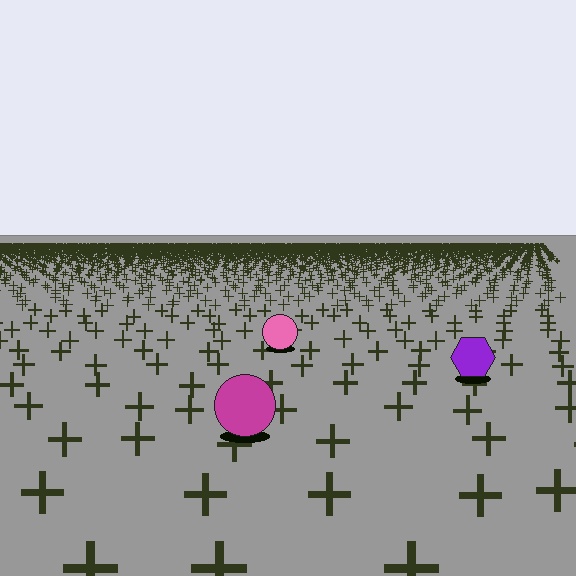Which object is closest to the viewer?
The magenta circle is closest. The texture marks near it are larger and more spread out.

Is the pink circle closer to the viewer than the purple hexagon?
No. The purple hexagon is closer — you can tell from the texture gradient: the ground texture is coarser near it.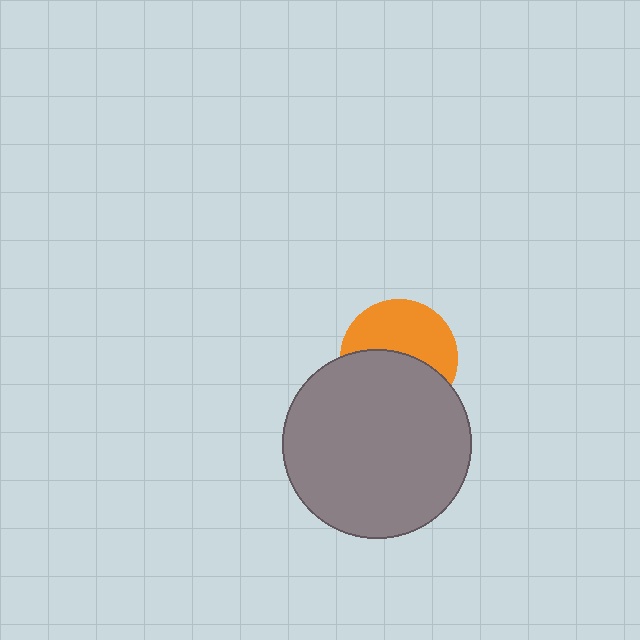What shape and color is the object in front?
The object in front is a gray circle.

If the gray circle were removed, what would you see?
You would see the complete orange circle.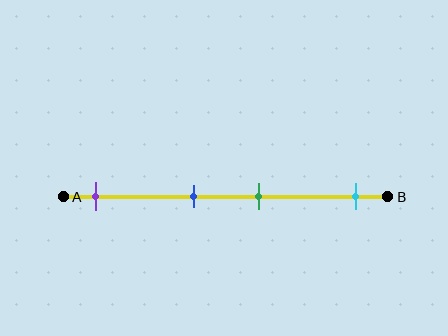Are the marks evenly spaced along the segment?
No, the marks are not evenly spaced.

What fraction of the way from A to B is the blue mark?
The blue mark is approximately 40% (0.4) of the way from A to B.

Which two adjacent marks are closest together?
The blue and green marks are the closest adjacent pair.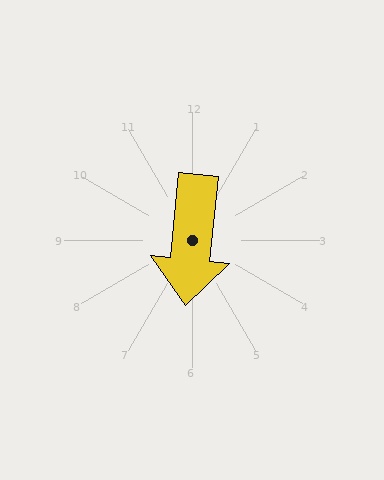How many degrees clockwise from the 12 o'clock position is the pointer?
Approximately 186 degrees.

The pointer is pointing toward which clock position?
Roughly 6 o'clock.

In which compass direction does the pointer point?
South.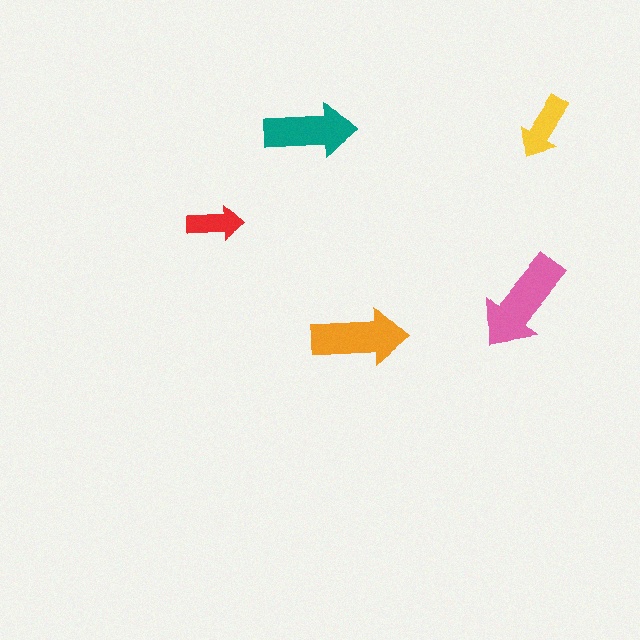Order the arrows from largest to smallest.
the pink one, the orange one, the teal one, the yellow one, the red one.